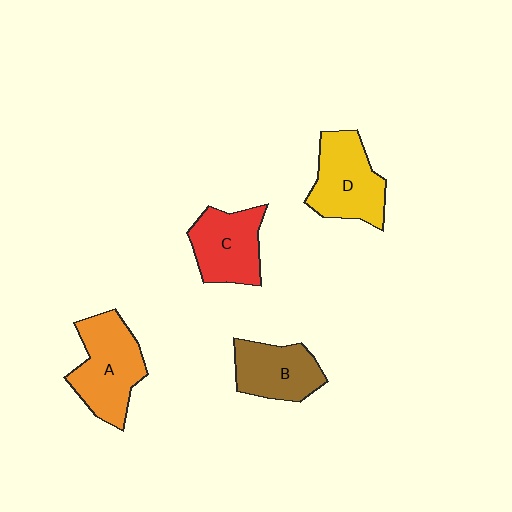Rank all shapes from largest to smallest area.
From largest to smallest: A (orange), D (yellow), C (red), B (brown).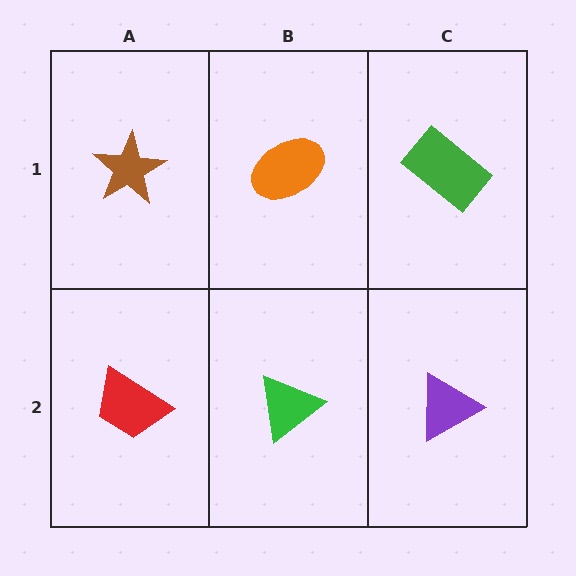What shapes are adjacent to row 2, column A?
A brown star (row 1, column A), a green triangle (row 2, column B).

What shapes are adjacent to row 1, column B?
A green triangle (row 2, column B), a brown star (row 1, column A), a green rectangle (row 1, column C).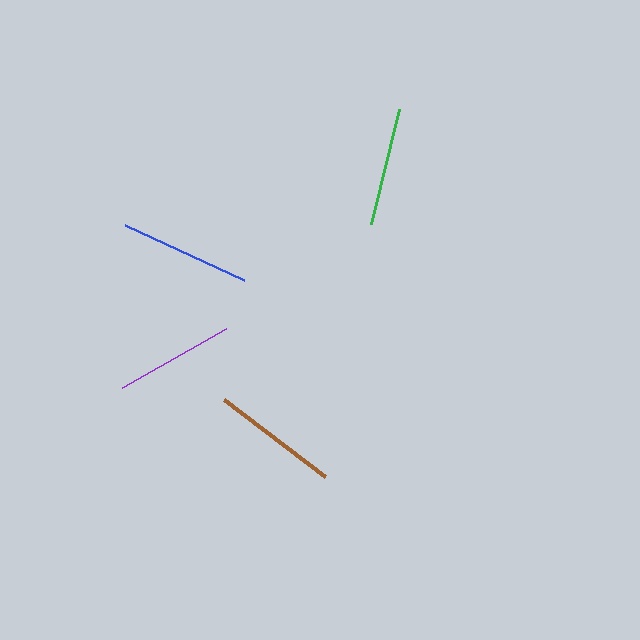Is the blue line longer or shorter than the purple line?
The blue line is longer than the purple line.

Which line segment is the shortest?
The green line is the shortest at approximately 118 pixels.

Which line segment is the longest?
The blue line is the longest at approximately 130 pixels.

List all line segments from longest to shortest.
From longest to shortest: blue, brown, purple, green.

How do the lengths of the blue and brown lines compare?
The blue and brown lines are approximately the same length.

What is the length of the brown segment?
The brown segment is approximately 127 pixels long.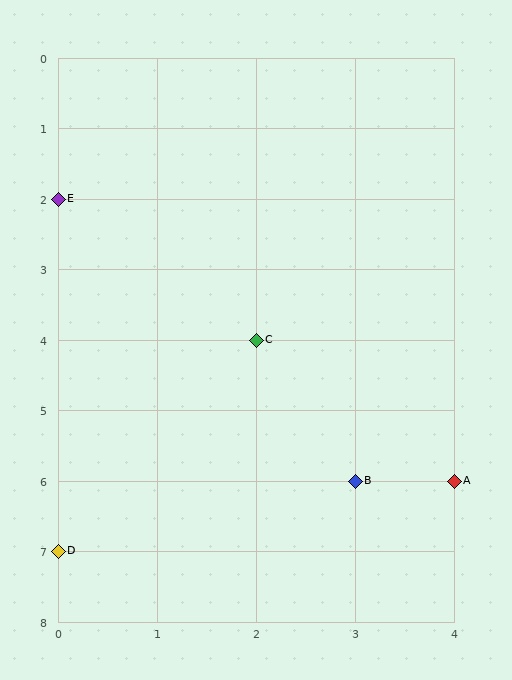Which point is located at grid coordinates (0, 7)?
Point D is at (0, 7).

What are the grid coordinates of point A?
Point A is at grid coordinates (4, 6).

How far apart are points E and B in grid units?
Points E and B are 3 columns and 4 rows apart (about 5.0 grid units diagonally).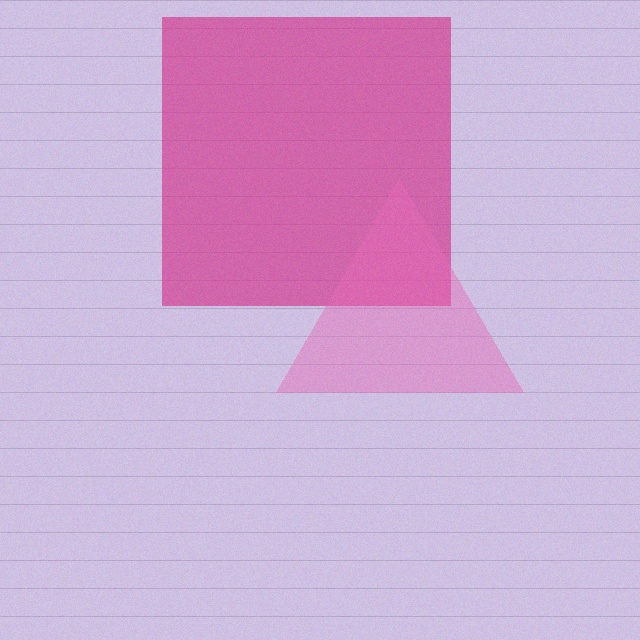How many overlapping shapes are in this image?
There are 2 overlapping shapes in the image.